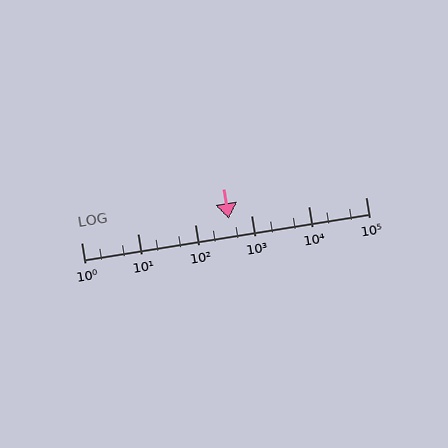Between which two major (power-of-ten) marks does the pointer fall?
The pointer is between 100 and 1000.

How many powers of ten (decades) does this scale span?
The scale spans 5 decades, from 1 to 100000.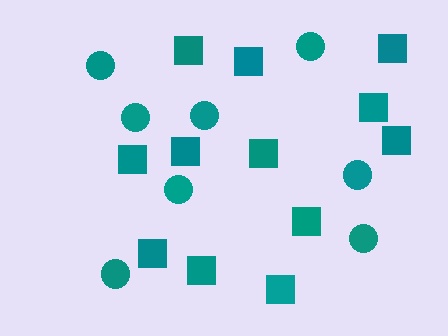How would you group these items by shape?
There are 2 groups: one group of squares (12) and one group of circles (8).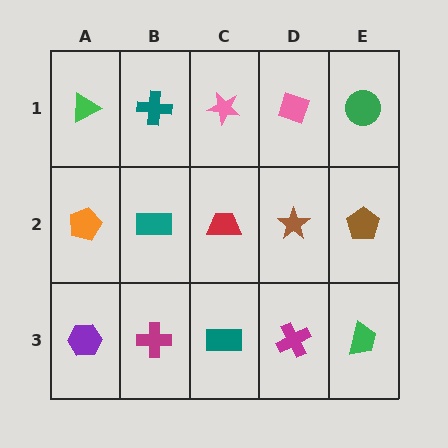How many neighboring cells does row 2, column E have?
3.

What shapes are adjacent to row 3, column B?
A teal rectangle (row 2, column B), a purple hexagon (row 3, column A), a teal rectangle (row 3, column C).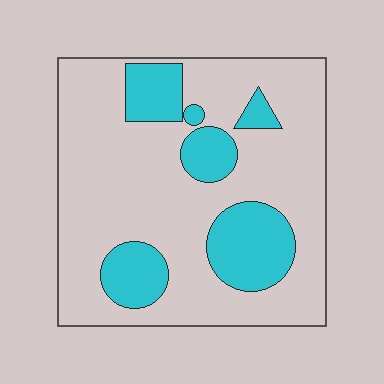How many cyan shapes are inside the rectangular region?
6.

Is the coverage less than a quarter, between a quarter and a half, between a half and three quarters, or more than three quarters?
Less than a quarter.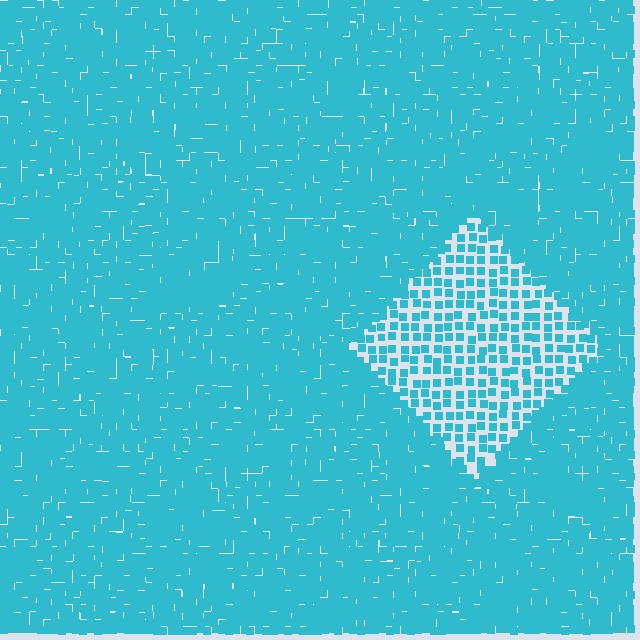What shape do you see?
I see a diamond.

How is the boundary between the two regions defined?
The boundary is defined by a change in element density (approximately 2.3x ratio). All elements are the same color, size, and shape.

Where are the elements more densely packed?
The elements are more densely packed outside the diamond boundary.